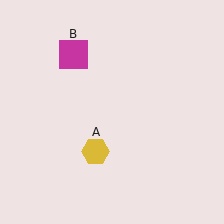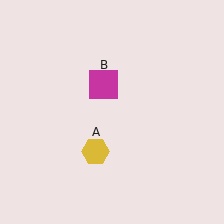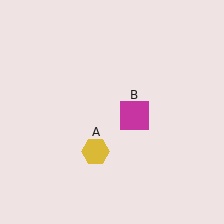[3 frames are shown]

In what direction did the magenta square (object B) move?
The magenta square (object B) moved down and to the right.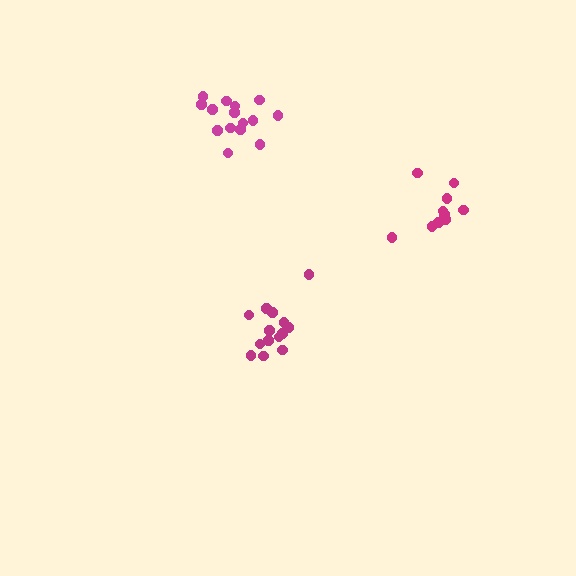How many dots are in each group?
Group 1: 10 dots, Group 2: 15 dots, Group 3: 15 dots (40 total).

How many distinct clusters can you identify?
There are 3 distinct clusters.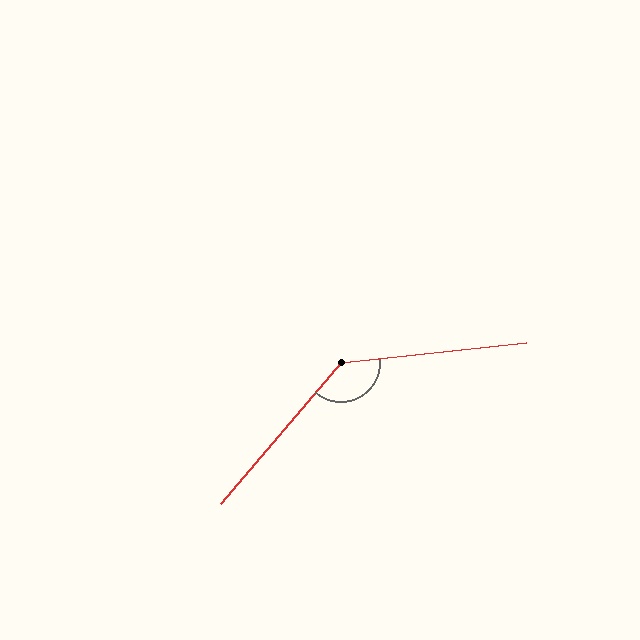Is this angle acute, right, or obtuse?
It is obtuse.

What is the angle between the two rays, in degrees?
Approximately 137 degrees.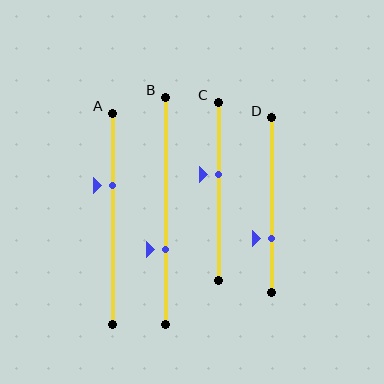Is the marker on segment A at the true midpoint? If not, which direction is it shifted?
No, the marker on segment A is shifted upward by about 16% of the segment length.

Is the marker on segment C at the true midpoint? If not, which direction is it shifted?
No, the marker on segment C is shifted upward by about 9% of the segment length.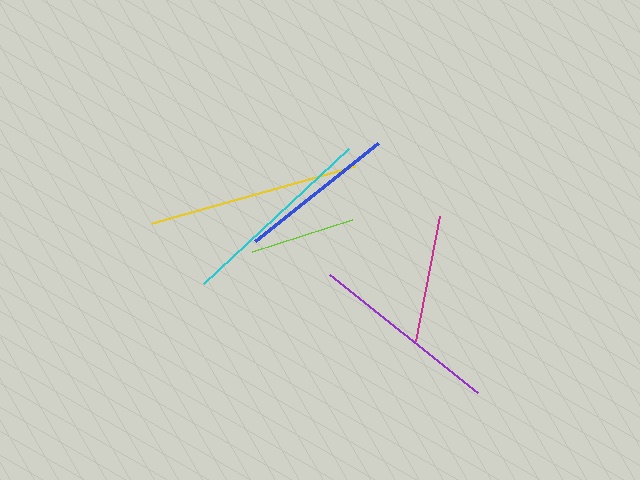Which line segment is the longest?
The yellow line is the longest at approximately 210 pixels.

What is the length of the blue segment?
The blue segment is approximately 157 pixels long.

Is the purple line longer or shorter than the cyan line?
The cyan line is longer than the purple line.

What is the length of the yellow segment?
The yellow segment is approximately 210 pixels long.